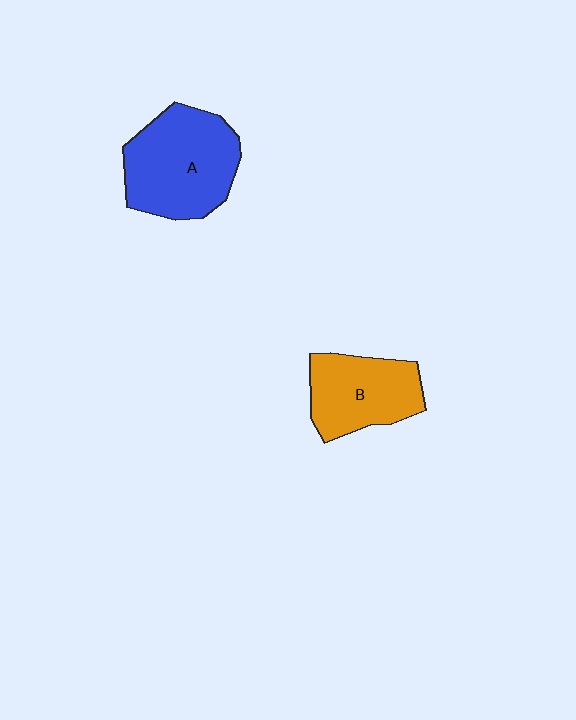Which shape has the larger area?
Shape A (blue).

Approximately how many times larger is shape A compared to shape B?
Approximately 1.4 times.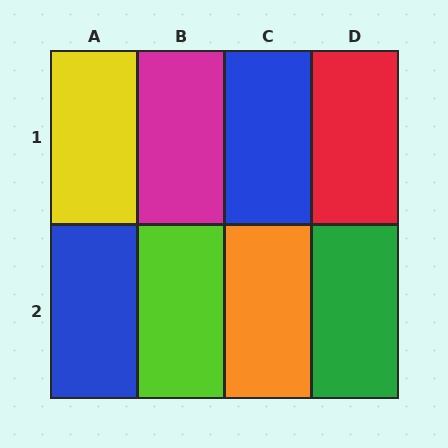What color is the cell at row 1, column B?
Magenta.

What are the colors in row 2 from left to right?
Blue, lime, orange, green.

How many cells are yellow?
1 cell is yellow.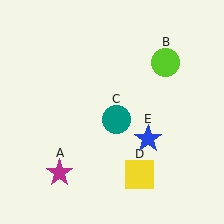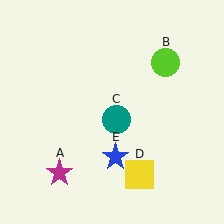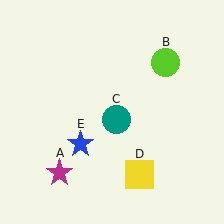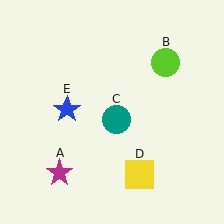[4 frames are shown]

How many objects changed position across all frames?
1 object changed position: blue star (object E).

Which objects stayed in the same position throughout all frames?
Magenta star (object A) and lime circle (object B) and teal circle (object C) and yellow square (object D) remained stationary.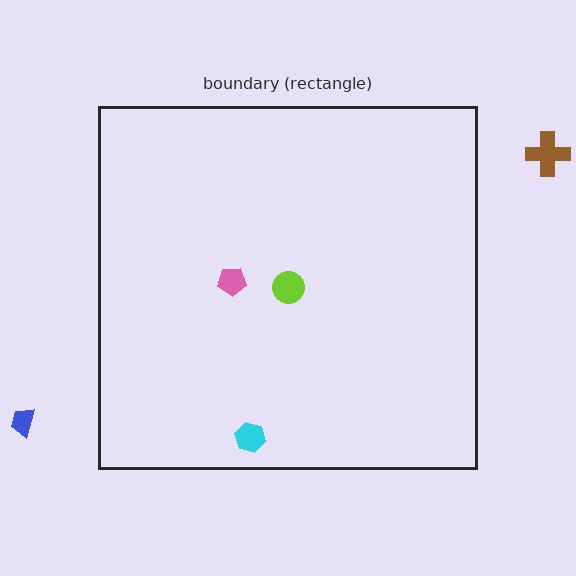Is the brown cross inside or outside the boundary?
Outside.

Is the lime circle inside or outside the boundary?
Inside.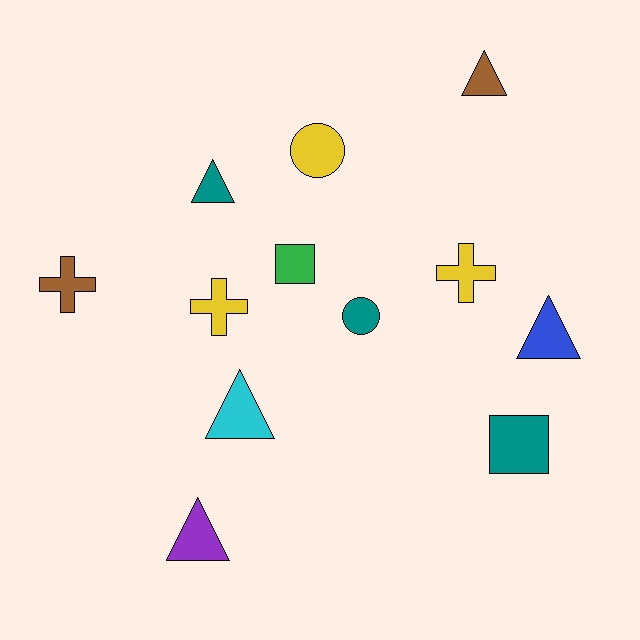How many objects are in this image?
There are 12 objects.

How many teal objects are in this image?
There are 3 teal objects.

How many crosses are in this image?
There are 3 crosses.